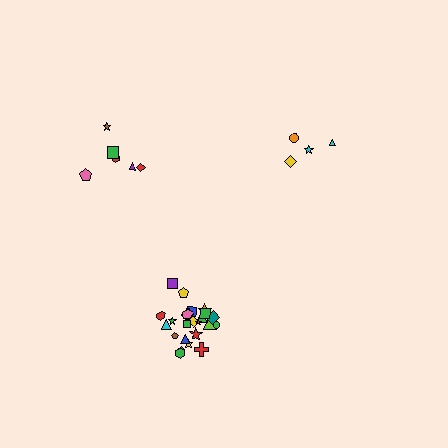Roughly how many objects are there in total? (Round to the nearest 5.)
Roughly 35 objects in total.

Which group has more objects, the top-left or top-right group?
The top-left group.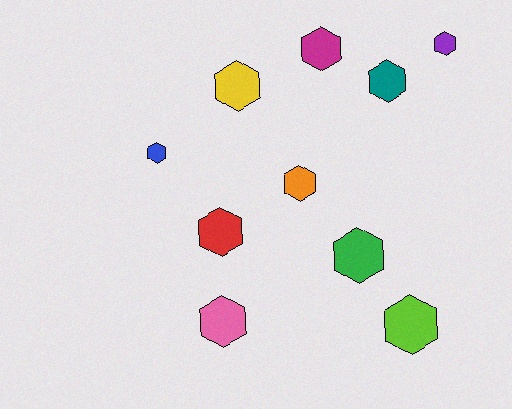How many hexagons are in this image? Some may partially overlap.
There are 10 hexagons.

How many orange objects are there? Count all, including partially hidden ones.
There is 1 orange object.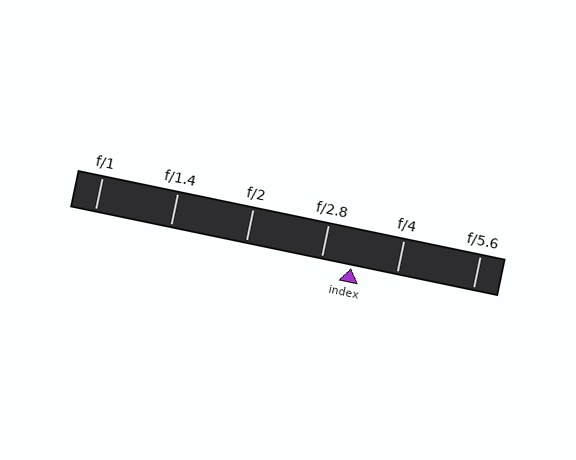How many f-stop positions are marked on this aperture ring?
There are 6 f-stop positions marked.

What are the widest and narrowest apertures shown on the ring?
The widest aperture shown is f/1 and the narrowest is f/5.6.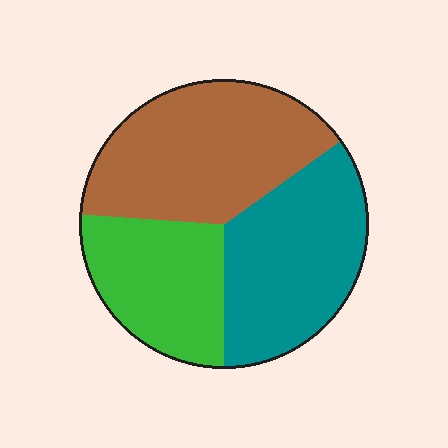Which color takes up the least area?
Green, at roughly 25%.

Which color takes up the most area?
Brown, at roughly 40%.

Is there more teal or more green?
Teal.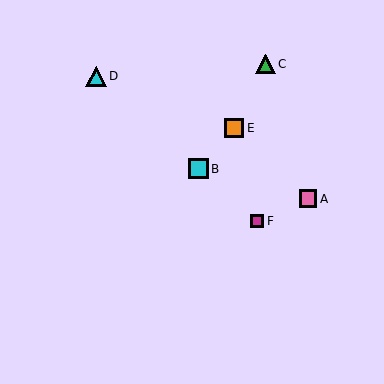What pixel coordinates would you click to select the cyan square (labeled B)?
Click at (198, 169) to select the cyan square B.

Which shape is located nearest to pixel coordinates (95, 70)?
The cyan triangle (labeled D) at (96, 76) is nearest to that location.